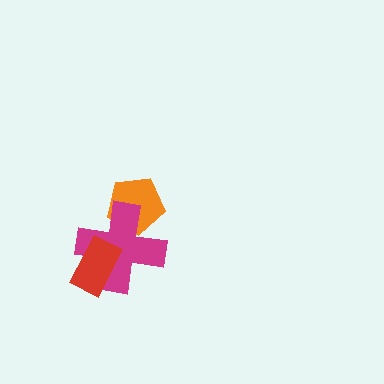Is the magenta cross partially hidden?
Yes, it is partially covered by another shape.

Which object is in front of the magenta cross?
The red rectangle is in front of the magenta cross.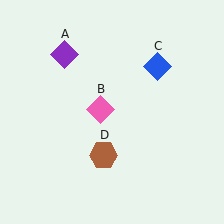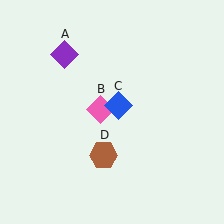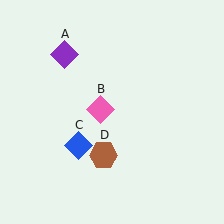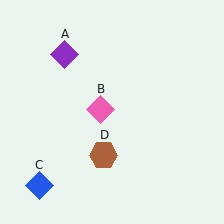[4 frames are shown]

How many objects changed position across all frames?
1 object changed position: blue diamond (object C).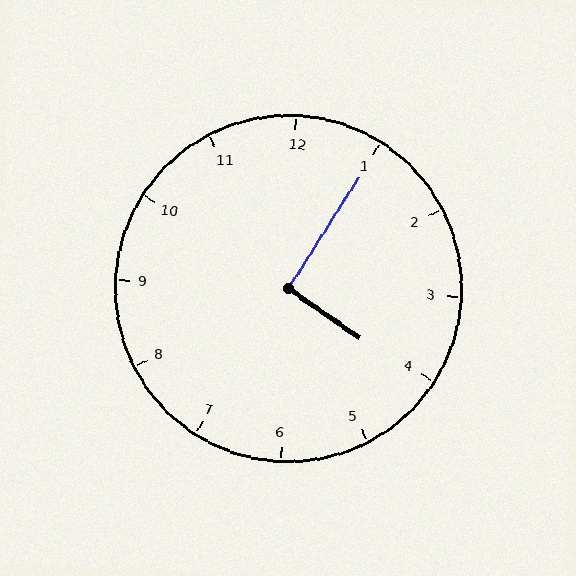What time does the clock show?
4:05.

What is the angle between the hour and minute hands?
Approximately 92 degrees.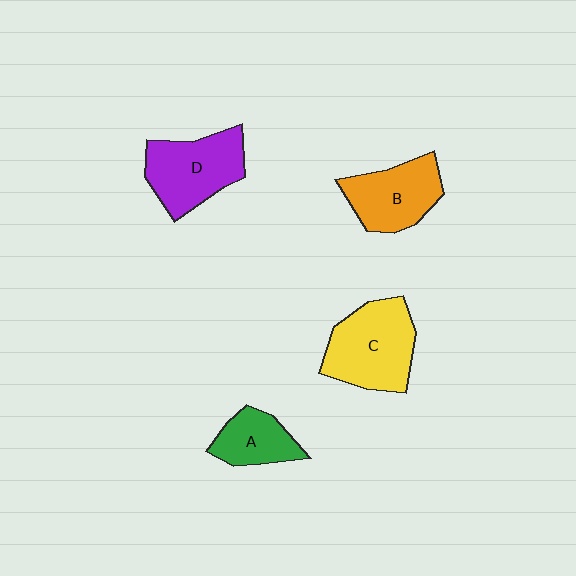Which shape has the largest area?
Shape C (yellow).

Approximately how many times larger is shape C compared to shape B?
Approximately 1.2 times.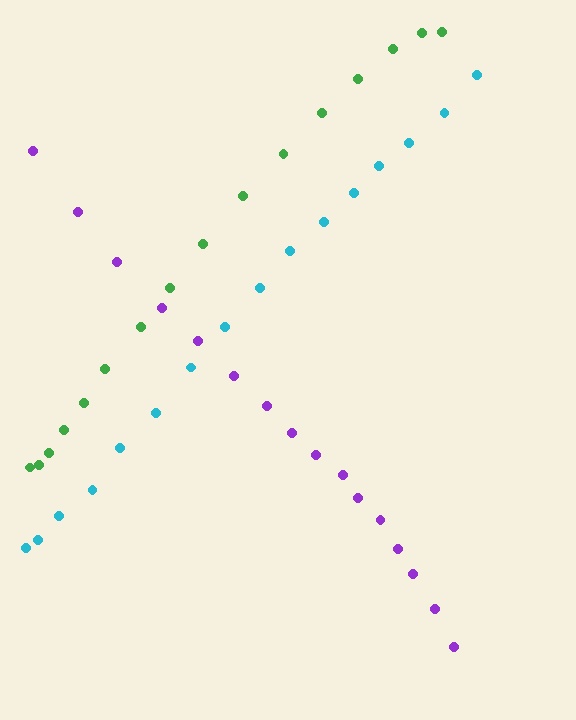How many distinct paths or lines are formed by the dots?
There are 3 distinct paths.